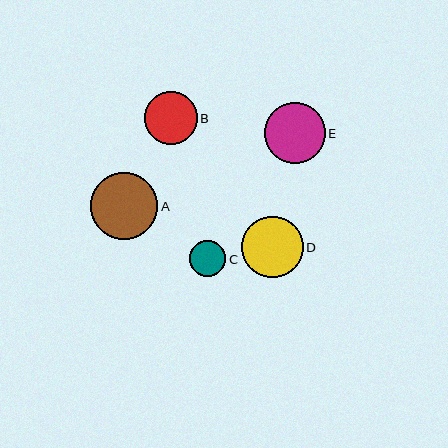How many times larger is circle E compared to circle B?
Circle E is approximately 1.2 times the size of circle B.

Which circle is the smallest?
Circle C is the smallest with a size of approximately 36 pixels.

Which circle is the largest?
Circle A is the largest with a size of approximately 67 pixels.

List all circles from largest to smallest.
From largest to smallest: A, D, E, B, C.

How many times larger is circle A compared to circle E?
Circle A is approximately 1.1 times the size of circle E.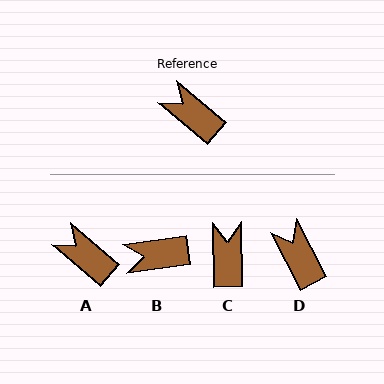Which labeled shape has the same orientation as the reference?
A.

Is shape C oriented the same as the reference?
No, it is off by about 48 degrees.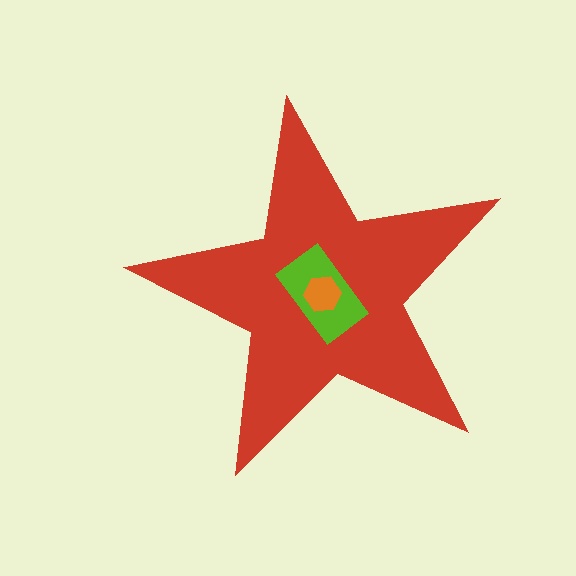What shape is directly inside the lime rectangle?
The orange hexagon.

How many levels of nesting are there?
3.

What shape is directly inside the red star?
The lime rectangle.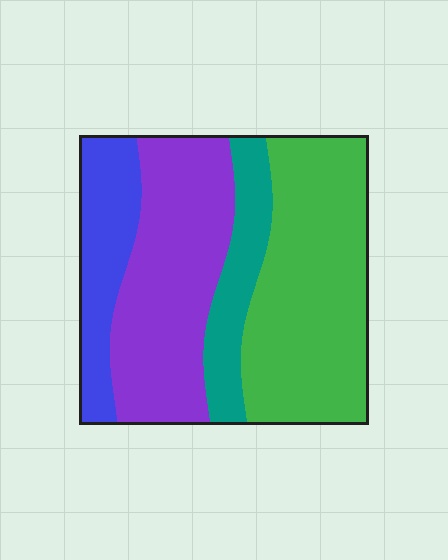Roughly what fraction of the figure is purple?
Purple takes up between a quarter and a half of the figure.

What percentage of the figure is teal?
Teal takes up about one eighth (1/8) of the figure.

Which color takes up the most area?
Green, at roughly 40%.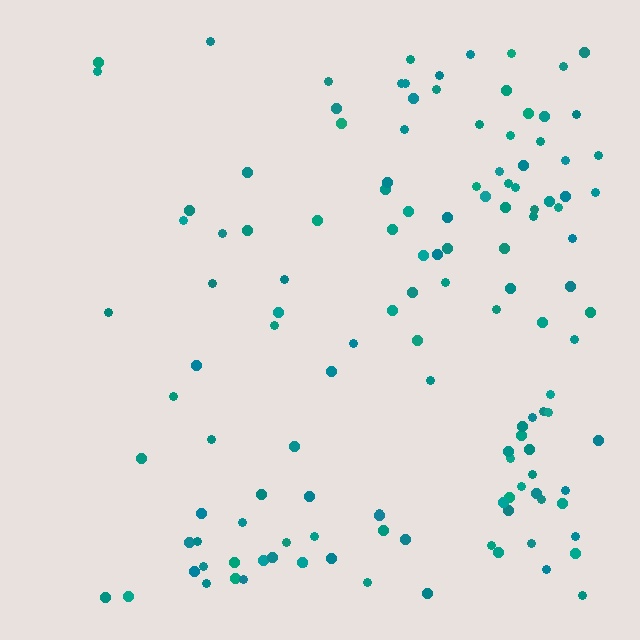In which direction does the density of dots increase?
From left to right, with the right side densest.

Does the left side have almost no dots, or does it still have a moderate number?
Still a moderate number, just noticeably fewer than the right.